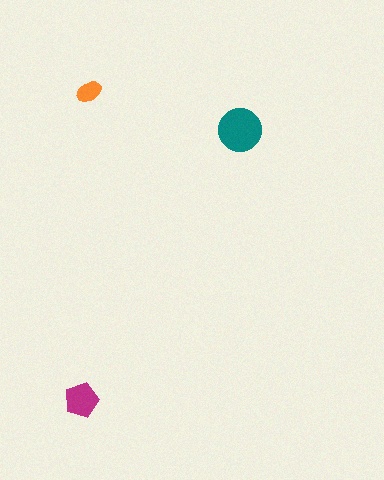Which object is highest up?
The orange ellipse is topmost.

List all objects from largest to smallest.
The teal circle, the magenta pentagon, the orange ellipse.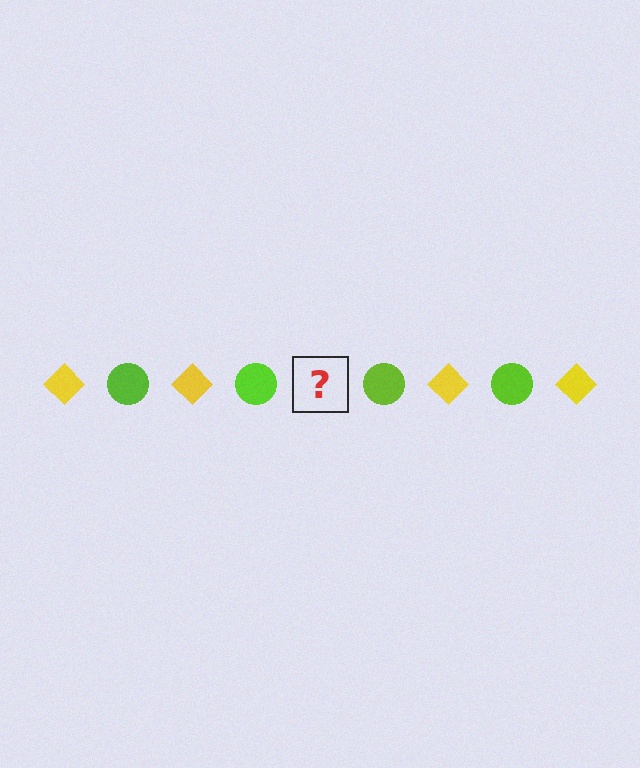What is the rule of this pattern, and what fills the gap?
The rule is that the pattern alternates between yellow diamond and lime circle. The gap should be filled with a yellow diamond.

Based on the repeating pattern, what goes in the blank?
The blank should be a yellow diamond.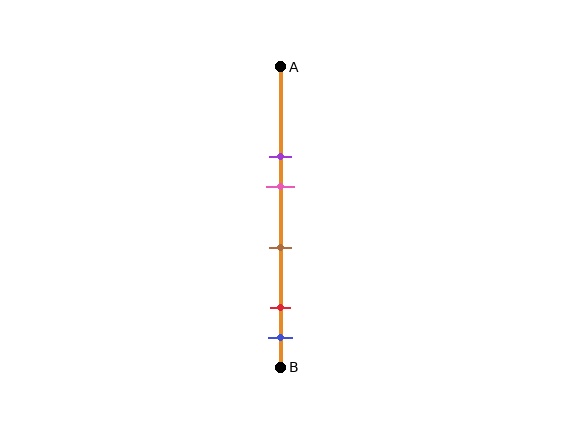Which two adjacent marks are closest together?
The red and blue marks are the closest adjacent pair.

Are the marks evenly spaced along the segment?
No, the marks are not evenly spaced.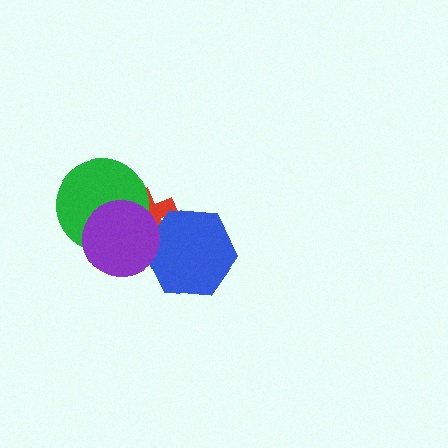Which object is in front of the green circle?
The purple circle is in front of the green circle.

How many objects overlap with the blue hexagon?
2 objects overlap with the blue hexagon.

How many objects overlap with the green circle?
2 objects overlap with the green circle.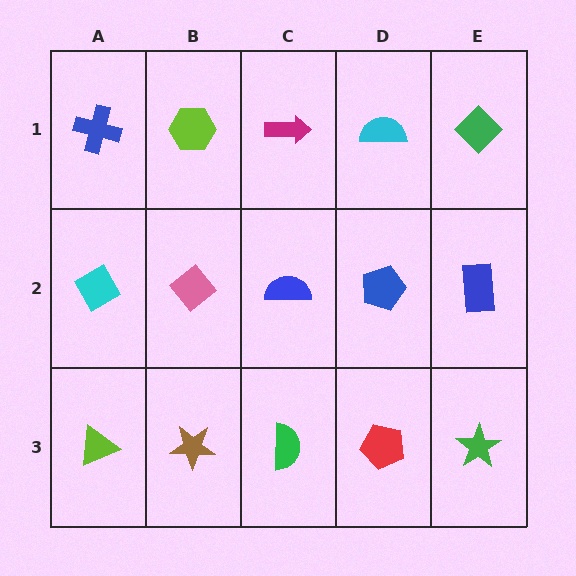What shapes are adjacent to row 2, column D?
A cyan semicircle (row 1, column D), a red pentagon (row 3, column D), a blue semicircle (row 2, column C), a blue rectangle (row 2, column E).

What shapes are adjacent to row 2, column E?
A green diamond (row 1, column E), a green star (row 3, column E), a blue pentagon (row 2, column D).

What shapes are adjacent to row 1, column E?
A blue rectangle (row 2, column E), a cyan semicircle (row 1, column D).